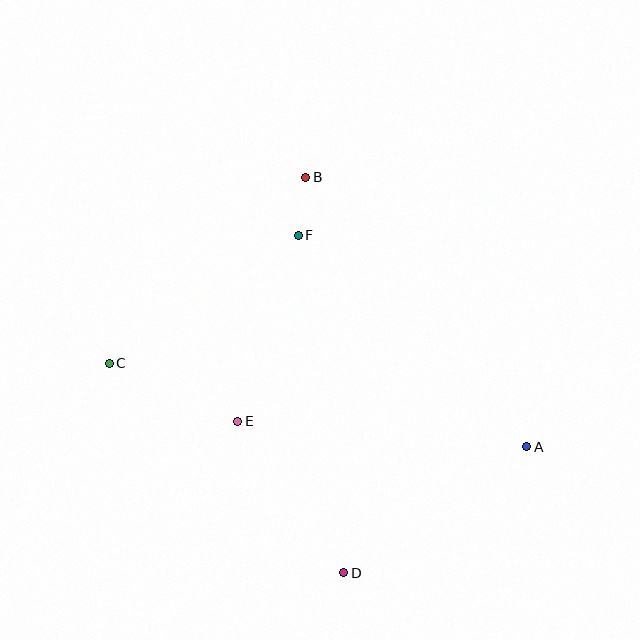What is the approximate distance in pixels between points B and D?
The distance between B and D is approximately 397 pixels.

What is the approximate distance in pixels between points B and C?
The distance between B and C is approximately 270 pixels.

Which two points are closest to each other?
Points B and F are closest to each other.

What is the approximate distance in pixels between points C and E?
The distance between C and E is approximately 141 pixels.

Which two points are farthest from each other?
Points A and C are farthest from each other.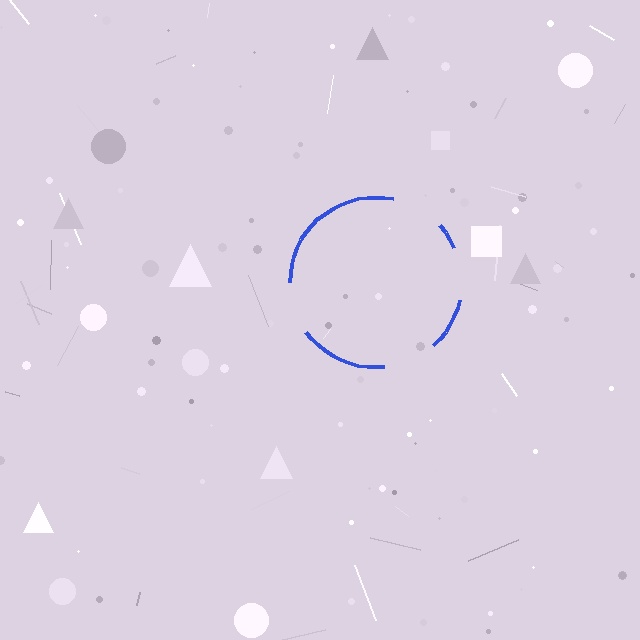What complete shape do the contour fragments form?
The contour fragments form a circle.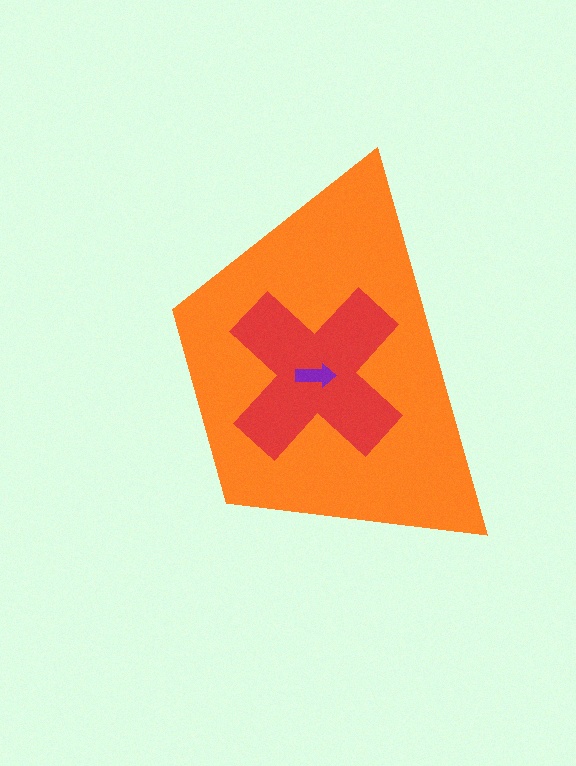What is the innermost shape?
The purple arrow.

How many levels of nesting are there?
3.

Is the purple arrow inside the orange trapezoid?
Yes.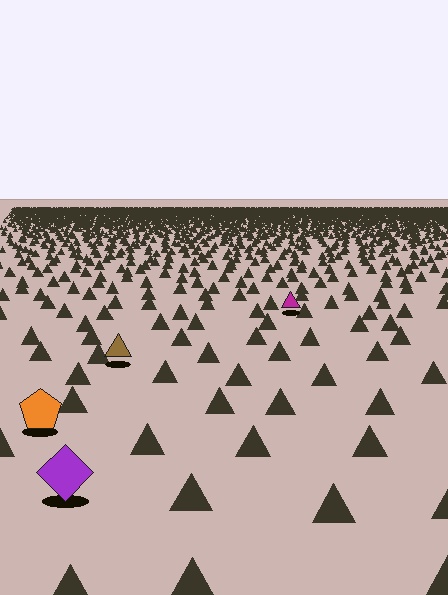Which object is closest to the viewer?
The purple diamond is closest. The texture marks near it are larger and more spread out.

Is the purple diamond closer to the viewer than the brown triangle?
Yes. The purple diamond is closer — you can tell from the texture gradient: the ground texture is coarser near it.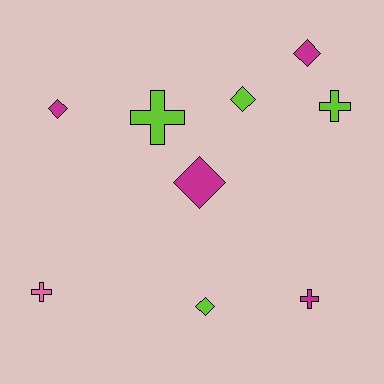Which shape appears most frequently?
Diamond, with 5 objects.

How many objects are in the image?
There are 9 objects.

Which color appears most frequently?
Magenta, with 4 objects.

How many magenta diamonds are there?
There are 3 magenta diamonds.